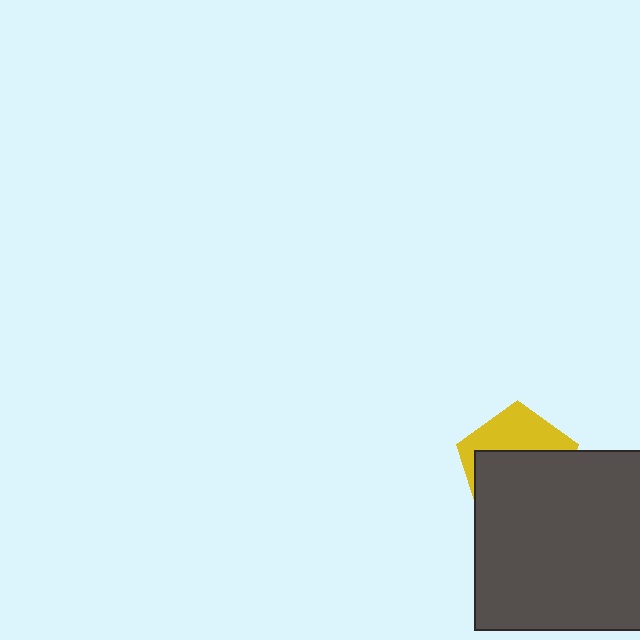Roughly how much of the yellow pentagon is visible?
A small part of it is visible (roughly 37%).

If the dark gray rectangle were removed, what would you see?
You would see the complete yellow pentagon.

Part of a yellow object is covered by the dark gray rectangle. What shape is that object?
It is a pentagon.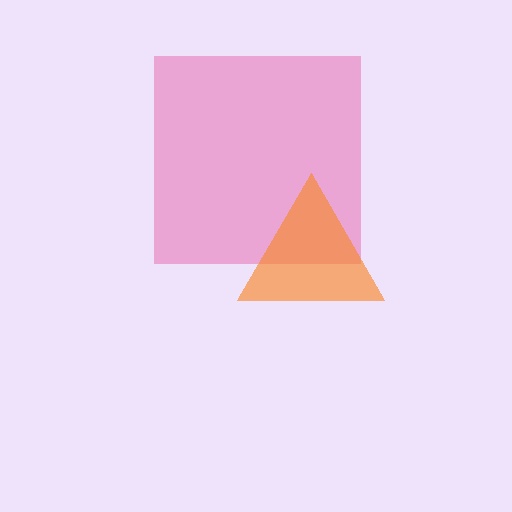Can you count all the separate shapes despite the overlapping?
Yes, there are 2 separate shapes.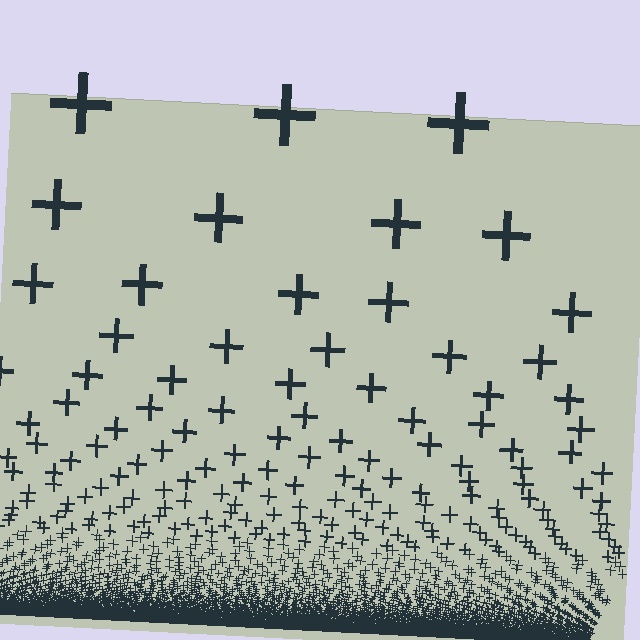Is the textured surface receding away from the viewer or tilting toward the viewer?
The surface appears to tilt toward the viewer. Texture elements get larger and sparser toward the top.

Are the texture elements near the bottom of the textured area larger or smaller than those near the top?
Smaller. The gradient is inverted — elements near the bottom are smaller and denser.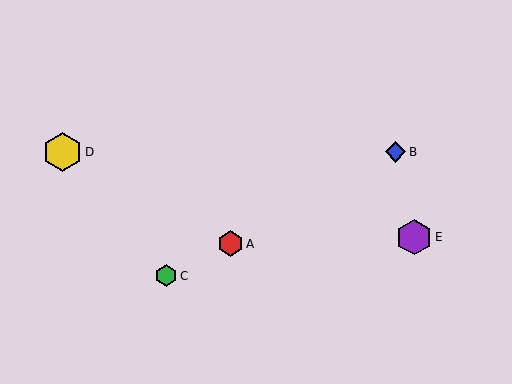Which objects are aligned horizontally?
Objects B, D are aligned horizontally.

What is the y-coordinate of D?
Object D is at y≈152.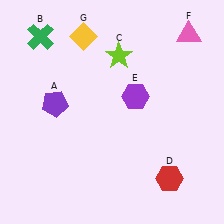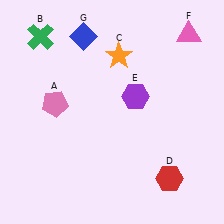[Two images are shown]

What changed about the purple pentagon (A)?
In Image 1, A is purple. In Image 2, it changed to pink.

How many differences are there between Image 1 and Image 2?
There are 3 differences between the two images.